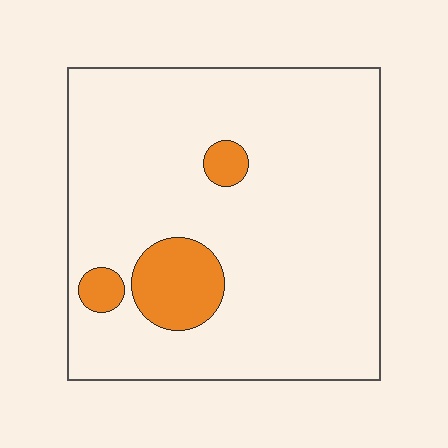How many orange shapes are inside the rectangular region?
3.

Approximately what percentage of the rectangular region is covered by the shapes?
Approximately 10%.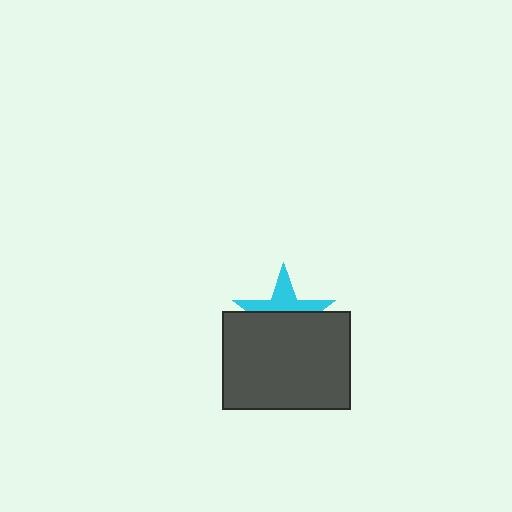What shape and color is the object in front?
The object in front is a dark gray rectangle.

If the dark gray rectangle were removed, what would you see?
You would see the complete cyan star.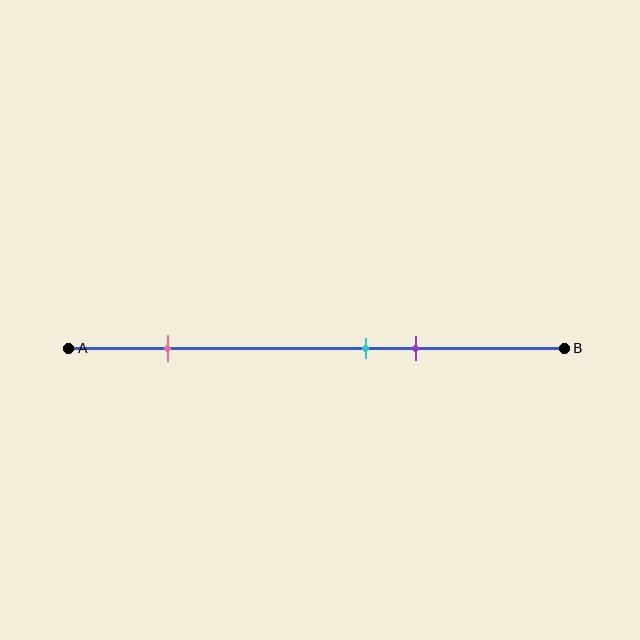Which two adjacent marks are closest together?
The cyan and purple marks are the closest adjacent pair.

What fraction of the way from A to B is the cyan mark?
The cyan mark is approximately 60% (0.6) of the way from A to B.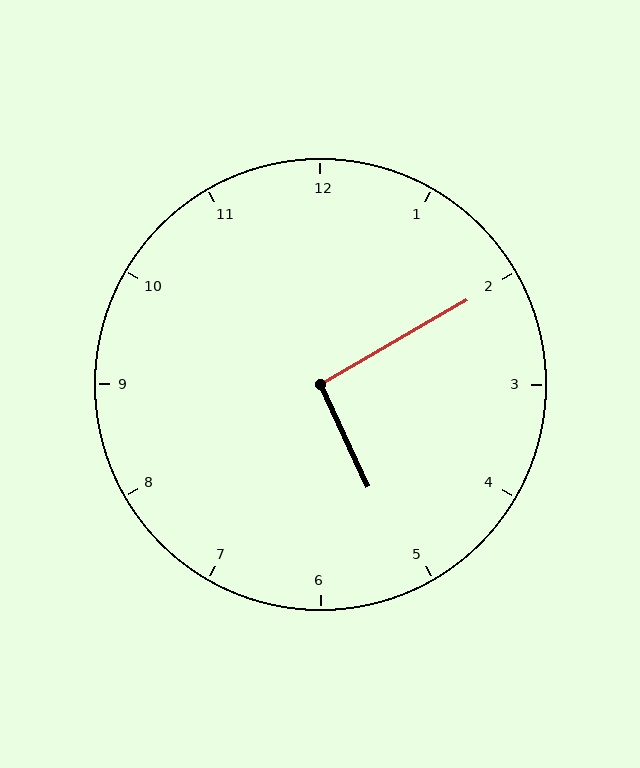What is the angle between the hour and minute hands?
Approximately 95 degrees.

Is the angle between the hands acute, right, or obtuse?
It is right.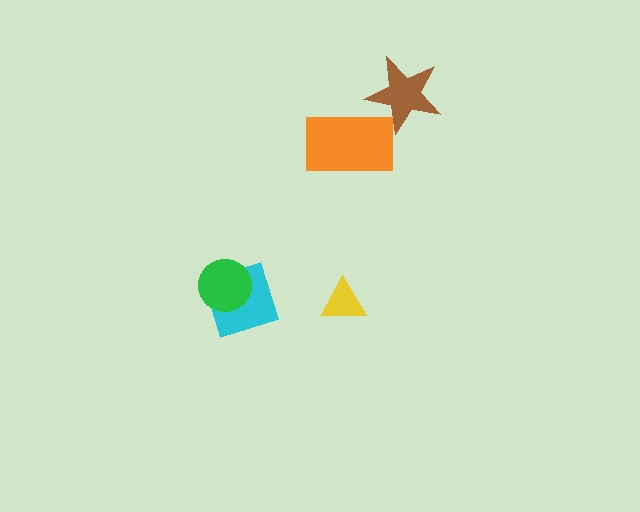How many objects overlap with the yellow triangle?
0 objects overlap with the yellow triangle.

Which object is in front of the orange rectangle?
The brown star is in front of the orange rectangle.